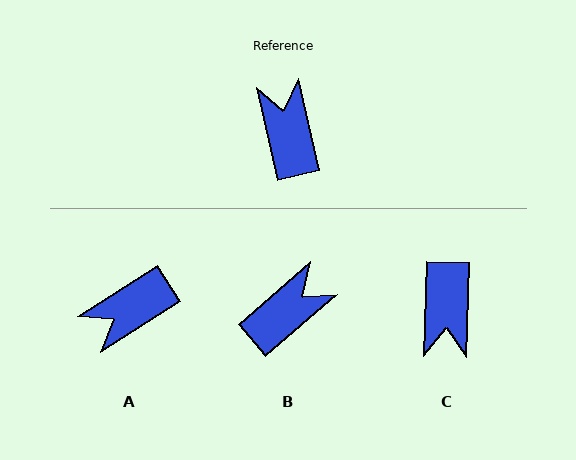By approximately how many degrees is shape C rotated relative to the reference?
Approximately 166 degrees counter-clockwise.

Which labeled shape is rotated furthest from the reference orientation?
C, about 166 degrees away.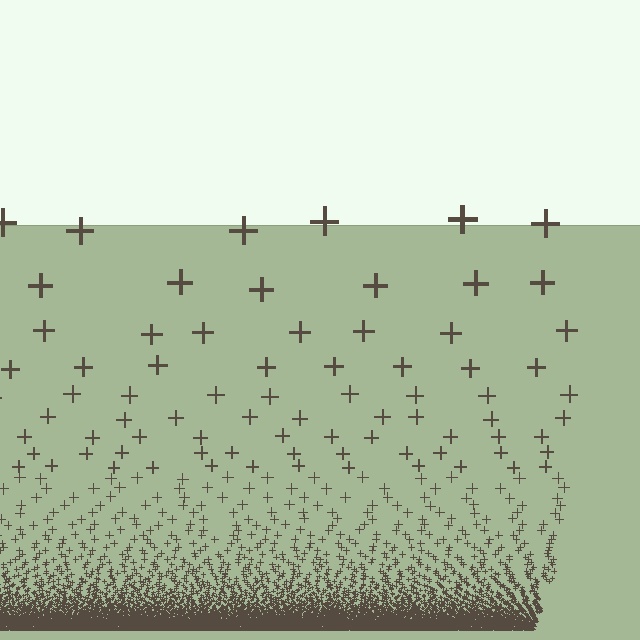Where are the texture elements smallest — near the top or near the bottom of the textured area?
Near the bottom.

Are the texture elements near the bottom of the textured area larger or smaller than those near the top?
Smaller. The gradient is inverted — elements near the bottom are smaller and denser.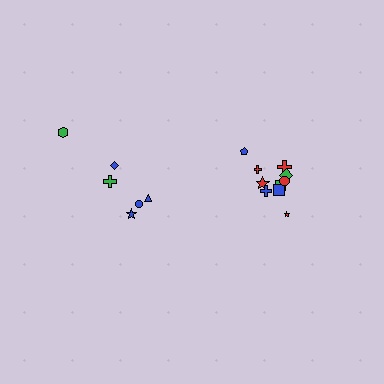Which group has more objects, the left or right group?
The right group.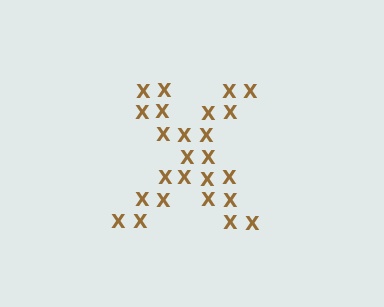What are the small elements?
The small elements are letter X's.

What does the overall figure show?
The overall figure shows the letter X.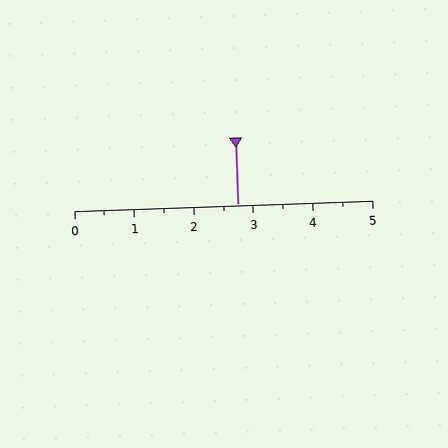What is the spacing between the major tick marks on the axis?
The major ticks are spaced 1 apart.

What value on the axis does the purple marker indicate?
The marker indicates approximately 2.8.